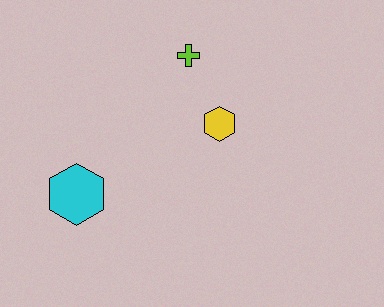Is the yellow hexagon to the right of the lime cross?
Yes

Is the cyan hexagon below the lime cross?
Yes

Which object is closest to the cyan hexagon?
The yellow hexagon is closest to the cyan hexagon.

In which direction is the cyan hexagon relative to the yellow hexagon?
The cyan hexagon is to the left of the yellow hexagon.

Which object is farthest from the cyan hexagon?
The lime cross is farthest from the cyan hexagon.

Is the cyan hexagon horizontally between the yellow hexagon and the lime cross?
No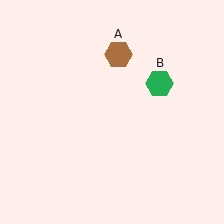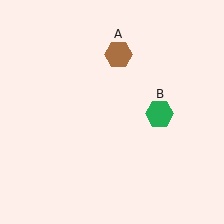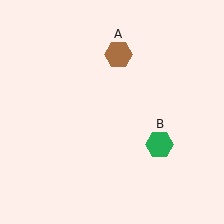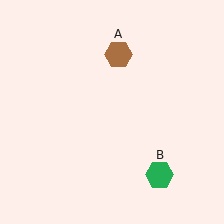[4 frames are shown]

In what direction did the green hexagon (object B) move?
The green hexagon (object B) moved down.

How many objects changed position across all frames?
1 object changed position: green hexagon (object B).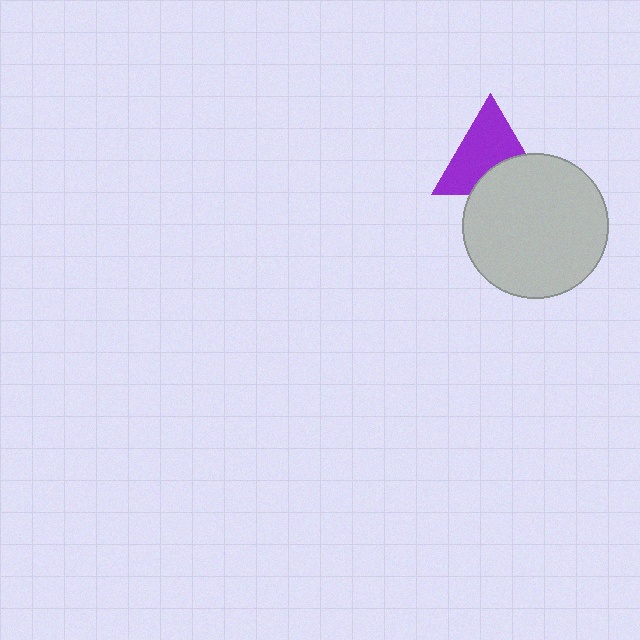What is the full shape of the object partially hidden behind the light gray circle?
The partially hidden object is a purple triangle.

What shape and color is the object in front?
The object in front is a light gray circle.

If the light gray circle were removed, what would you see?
You would see the complete purple triangle.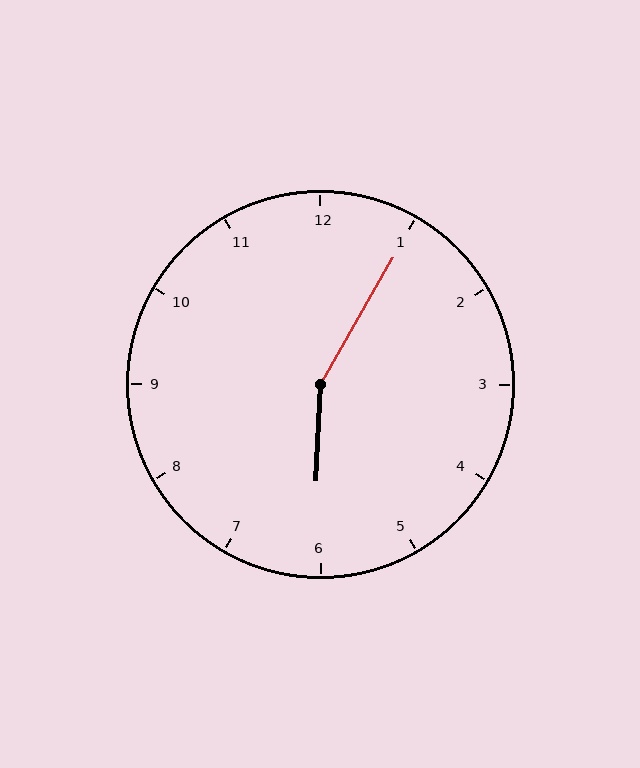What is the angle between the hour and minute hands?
Approximately 152 degrees.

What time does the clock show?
6:05.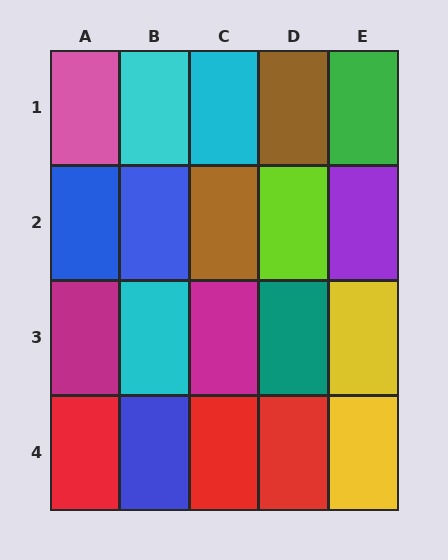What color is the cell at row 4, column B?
Blue.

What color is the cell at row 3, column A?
Magenta.